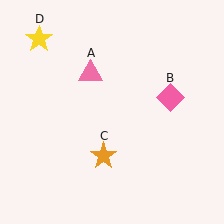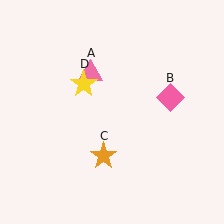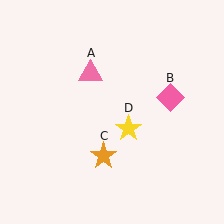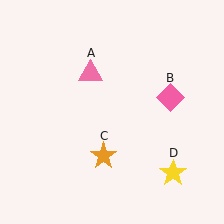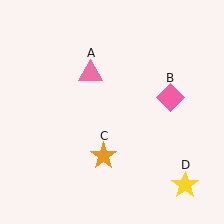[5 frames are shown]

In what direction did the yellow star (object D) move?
The yellow star (object D) moved down and to the right.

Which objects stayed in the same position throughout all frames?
Pink triangle (object A) and pink diamond (object B) and orange star (object C) remained stationary.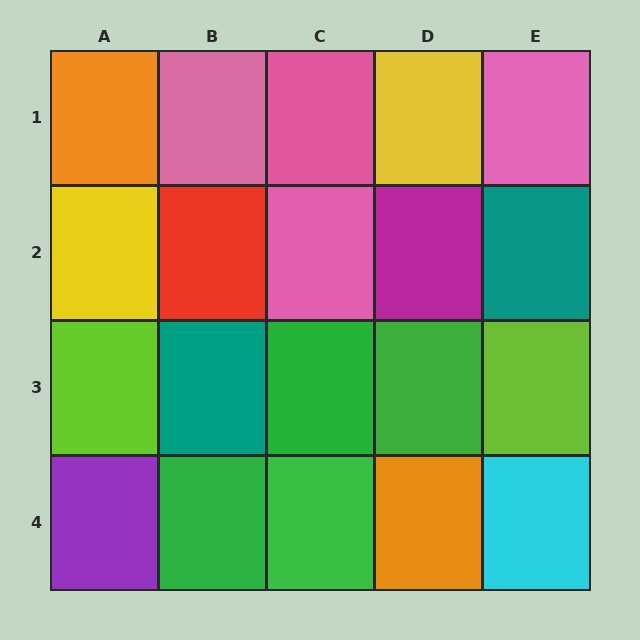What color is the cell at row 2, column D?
Magenta.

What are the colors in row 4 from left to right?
Purple, green, green, orange, cyan.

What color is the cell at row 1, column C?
Pink.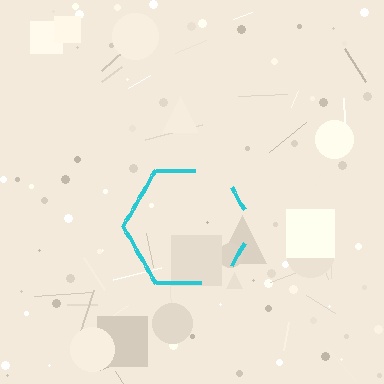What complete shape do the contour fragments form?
The contour fragments form a hexagon.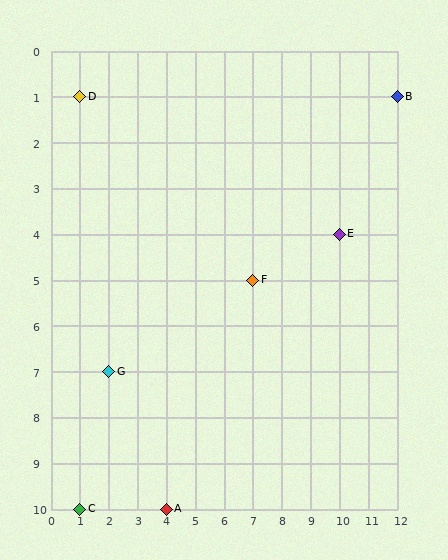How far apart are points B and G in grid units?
Points B and G are 10 columns and 6 rows apart (about 11.7 grid units diagonally).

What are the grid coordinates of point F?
Point F is at grid coordinates (7, 5).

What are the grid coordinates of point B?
Point B is at grid coordinates (12, 1).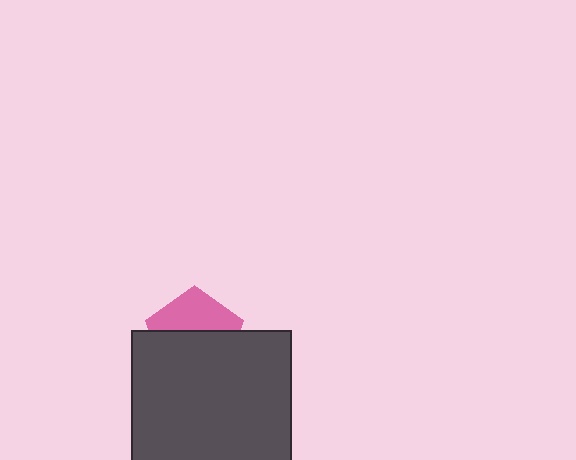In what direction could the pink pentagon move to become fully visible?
The pink pentagon could move up. That would shift it out from behind the dark gray square entirely.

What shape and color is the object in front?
The object in front is a dark gray square.